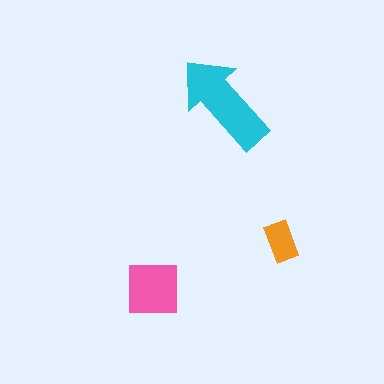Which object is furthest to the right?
The orange rectangle is rightmost.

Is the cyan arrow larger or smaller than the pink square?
Larger.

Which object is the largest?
The cyan arrow.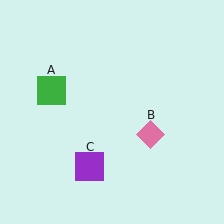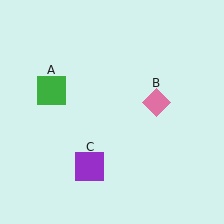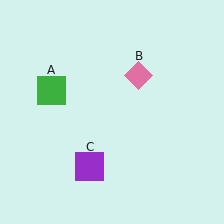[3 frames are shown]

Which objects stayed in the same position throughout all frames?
Green square (object A) and purple square (object C) remained stationary.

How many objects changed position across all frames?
1 object changed position: pink diamond (object B).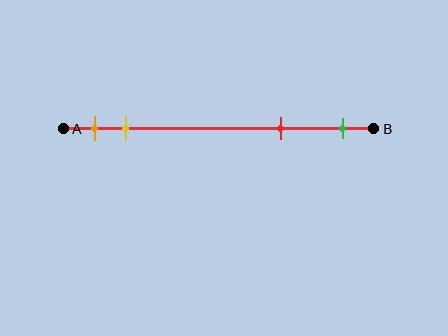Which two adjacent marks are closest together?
The orange and yellow marks are the closest adjacent pair.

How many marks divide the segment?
There are 4 marks dividing the segment.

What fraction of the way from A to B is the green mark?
The green mark is approximately 90% (0.9) of the way from A to B.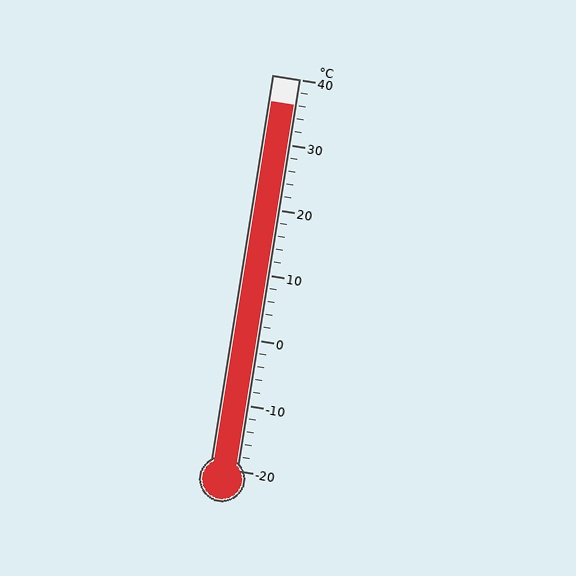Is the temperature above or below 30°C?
The temperature is above 30°C.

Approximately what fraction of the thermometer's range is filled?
The thermometer is filled to approximately 95% of its range.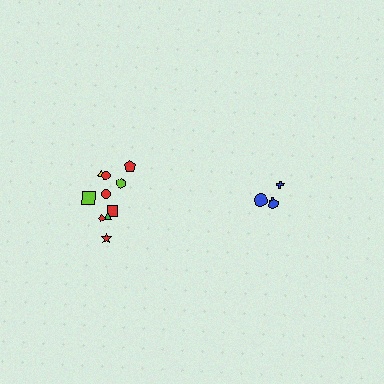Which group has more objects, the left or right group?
The left group.